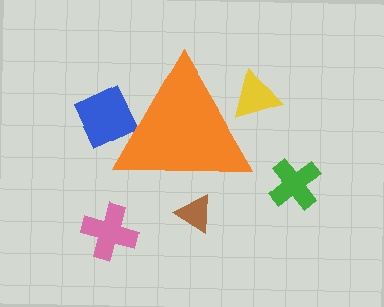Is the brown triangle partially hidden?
Yes, the brown triangle is partially hidden behind the orange triangle.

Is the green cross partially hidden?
No, the green cross is fully visible.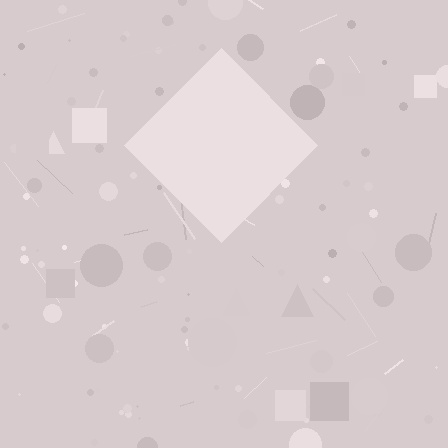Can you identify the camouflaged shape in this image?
The camouflaged shape is a diamond.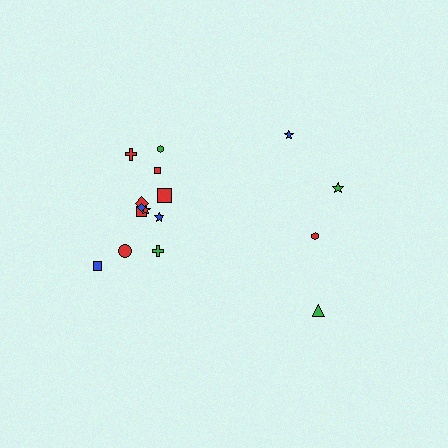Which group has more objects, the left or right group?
The left group.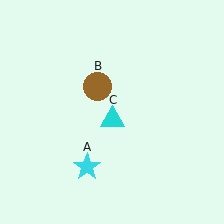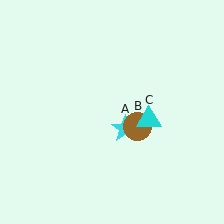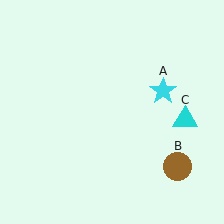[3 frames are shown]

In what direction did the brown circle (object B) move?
The brown circle (object B) moved down and to the right.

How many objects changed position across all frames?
3 objects changed position: cyan star (object A), brown circle (object B), cyan triangle (object C).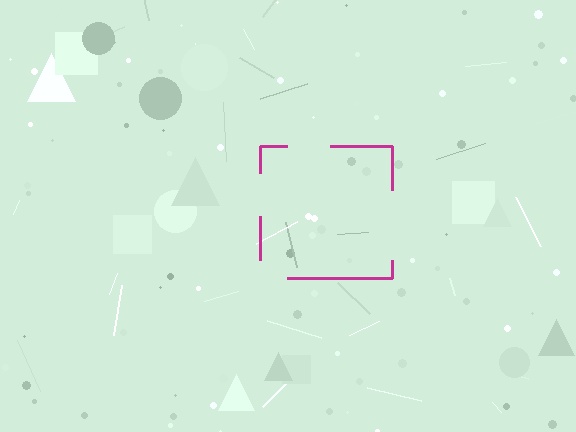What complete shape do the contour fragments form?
The contour fragments form a square.